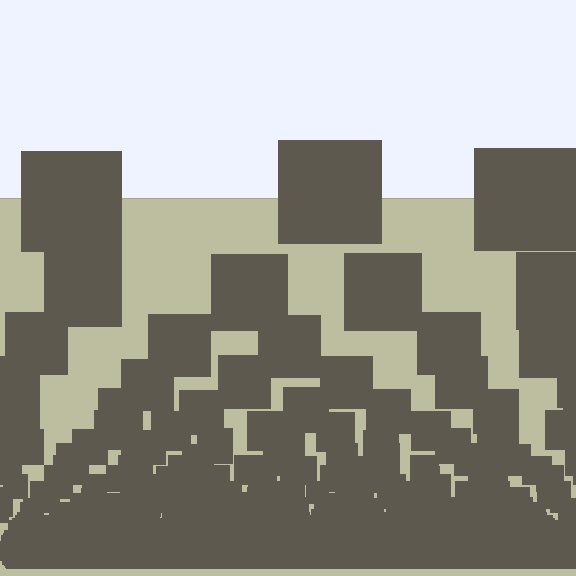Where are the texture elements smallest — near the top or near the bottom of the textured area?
Near the bottom.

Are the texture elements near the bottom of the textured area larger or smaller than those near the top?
Smaller. The gradient is inverted — elements near the bottom are smaller and denser.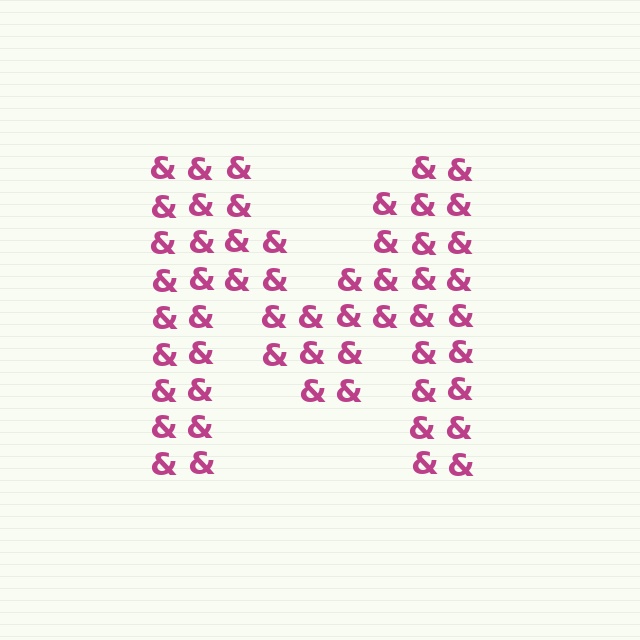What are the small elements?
The small elements are ampersands.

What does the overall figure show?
The overall figure shows the letter M.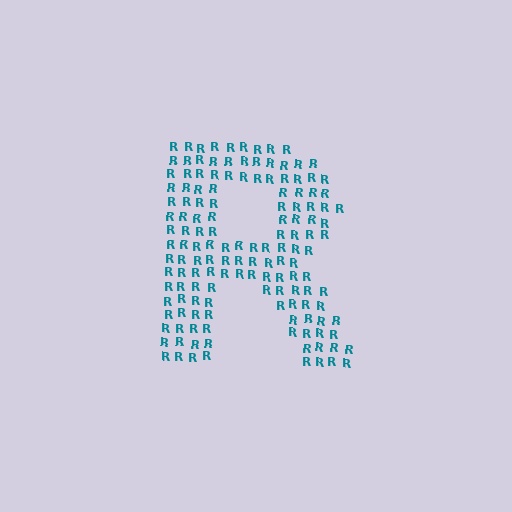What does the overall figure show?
The overall figure shows the letter R.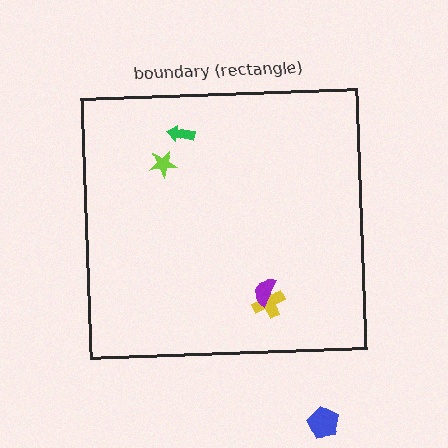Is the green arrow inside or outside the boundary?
Inside.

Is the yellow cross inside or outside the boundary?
Inside.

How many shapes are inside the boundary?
4 inside, 1 outside.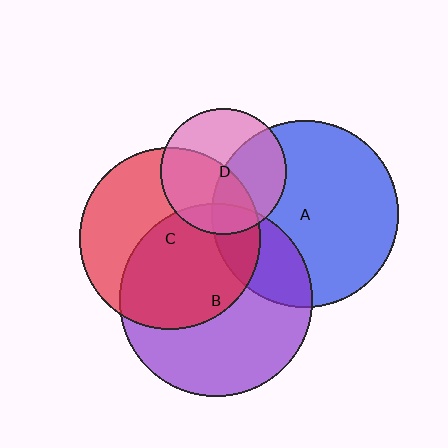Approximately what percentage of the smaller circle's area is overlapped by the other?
Approximately 45%.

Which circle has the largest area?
Circle B (purple).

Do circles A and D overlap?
Yes.